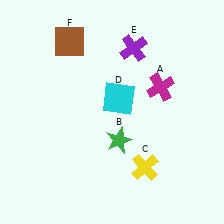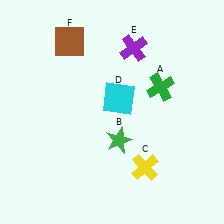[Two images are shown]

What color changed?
The cross (A) changed from magenta in Image 1 to green in Image 2.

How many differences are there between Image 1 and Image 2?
There is 1 difference between the two images.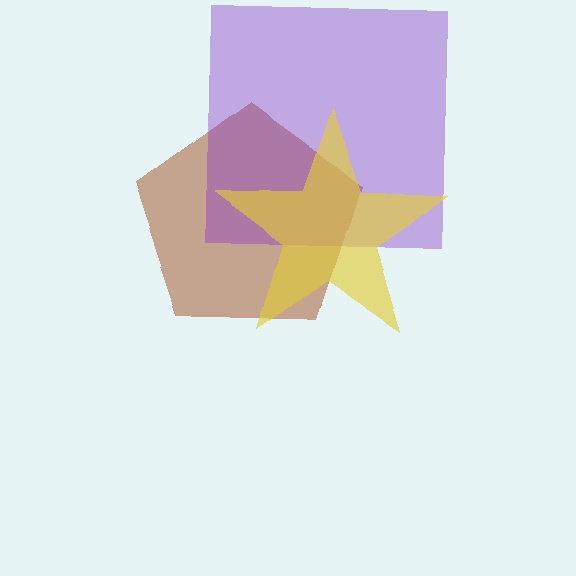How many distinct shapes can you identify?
There are 3 distinct shapes: a brown pentagon, a purple square, a yellow star.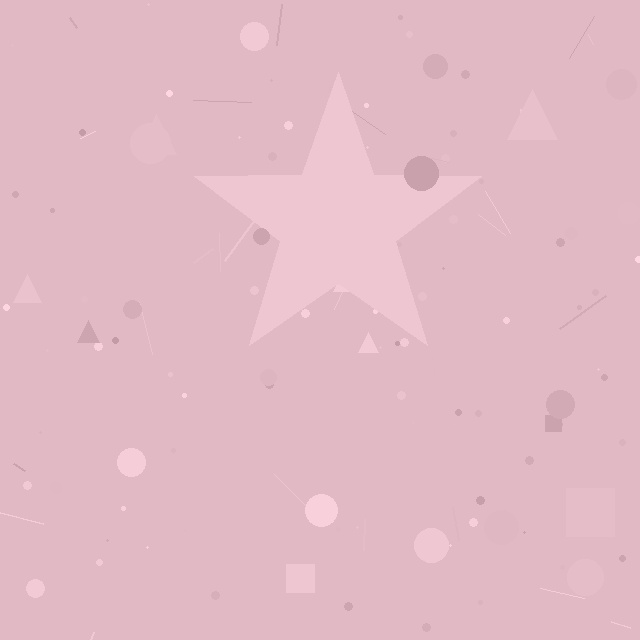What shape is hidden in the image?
A star is hidden in the image.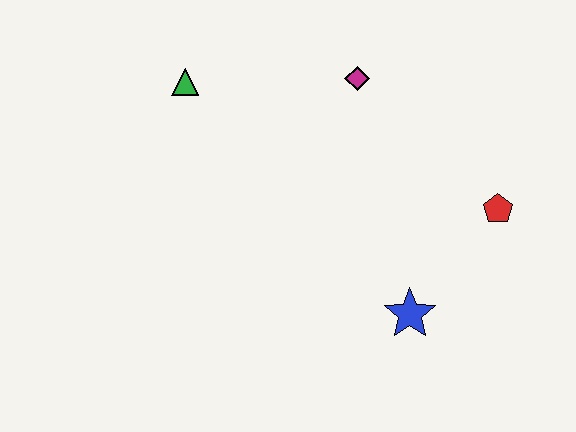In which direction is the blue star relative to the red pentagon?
The blue star is below the red pentagon.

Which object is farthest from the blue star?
The green triangle is farthest from the blue star.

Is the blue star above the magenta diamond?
No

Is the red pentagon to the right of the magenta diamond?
Yes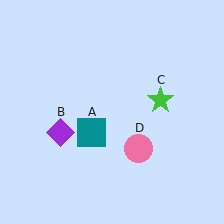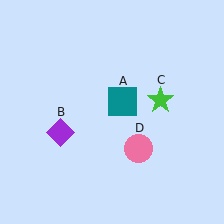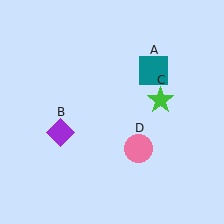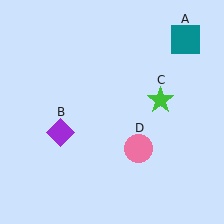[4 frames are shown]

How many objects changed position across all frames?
1 object changed position: teal square (object A).